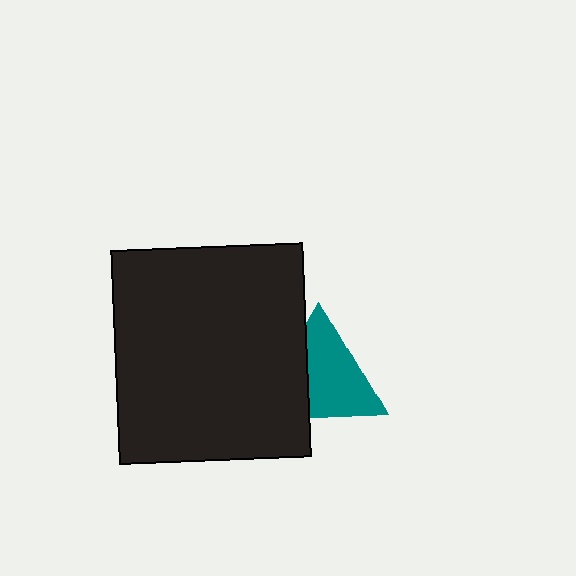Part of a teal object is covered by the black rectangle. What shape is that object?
It is a triangle.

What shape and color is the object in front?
The object in front is a black rectangle.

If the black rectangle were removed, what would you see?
You would see the complete teal triangle.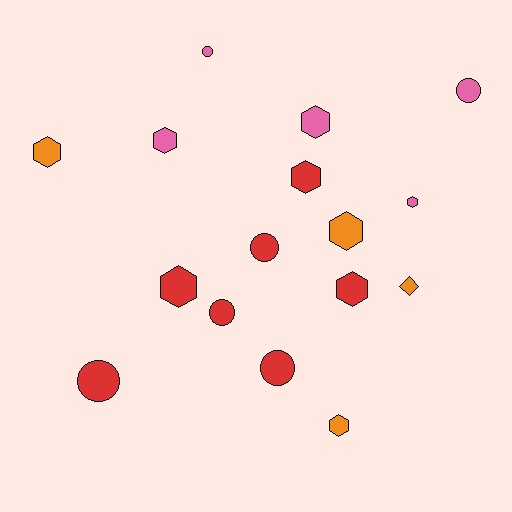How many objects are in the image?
There are 16 objects.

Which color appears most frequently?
Red, with 7 objects.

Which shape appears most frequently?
Hexagon, with 9 objects.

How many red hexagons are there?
There are 3 red hexagons.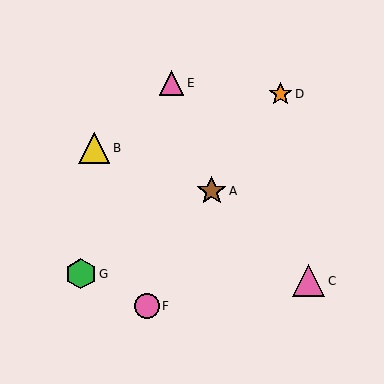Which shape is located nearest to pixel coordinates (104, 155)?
The yellow triangle (labeled B) at (94, 148) is nearest to that location.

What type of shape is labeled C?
Shape C is a pink triangle.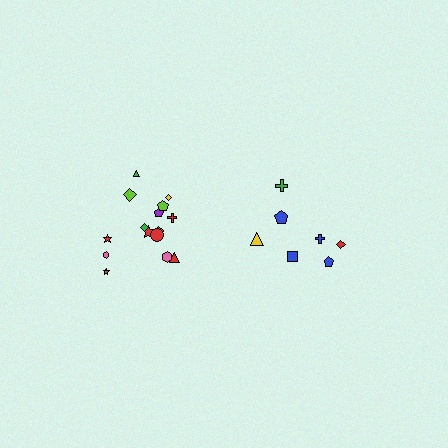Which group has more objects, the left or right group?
The left group.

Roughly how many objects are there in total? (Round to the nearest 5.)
Roughly 20 objects in total.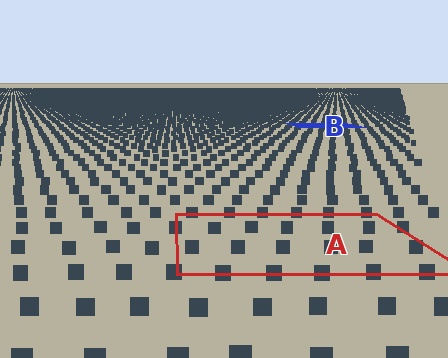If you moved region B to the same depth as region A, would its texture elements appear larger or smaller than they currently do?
They would appear larger. At a closer depth, the same texture elements are projected at a bigger on-screen size.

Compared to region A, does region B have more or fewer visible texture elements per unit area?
Region B has more texture elements per unit area — they are packed more densely because it is farther away.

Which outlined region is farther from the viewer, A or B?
Region B is farther from the viewer — the texture elements inside it appear smaller and more densely packed.